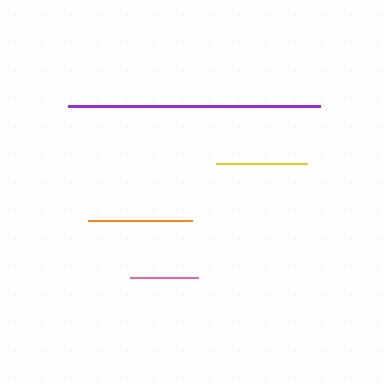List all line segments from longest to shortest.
From longest to shortest: purple, orange, yellow, pink.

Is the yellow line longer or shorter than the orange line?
The orange line is longer than the yellow line.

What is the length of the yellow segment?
The yellow segment is approximately 91 pixels long.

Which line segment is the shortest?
The pink line is the shortest at approximately 68 pixels.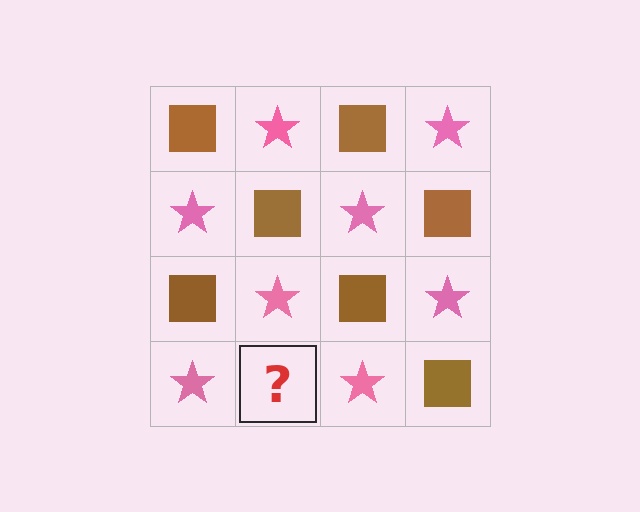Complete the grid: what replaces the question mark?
The question mark should be replaced with a brown square.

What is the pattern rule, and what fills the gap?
The rule is that it alternates brown square and pink star in a checkerboard pattern. The gap should be filled with a brown square.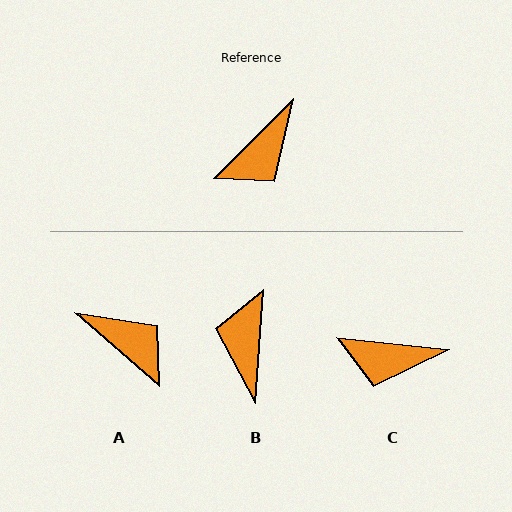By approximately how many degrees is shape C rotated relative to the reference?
Approximately 51 degrees clockwise.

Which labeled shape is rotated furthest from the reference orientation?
B, about 139 degrees away.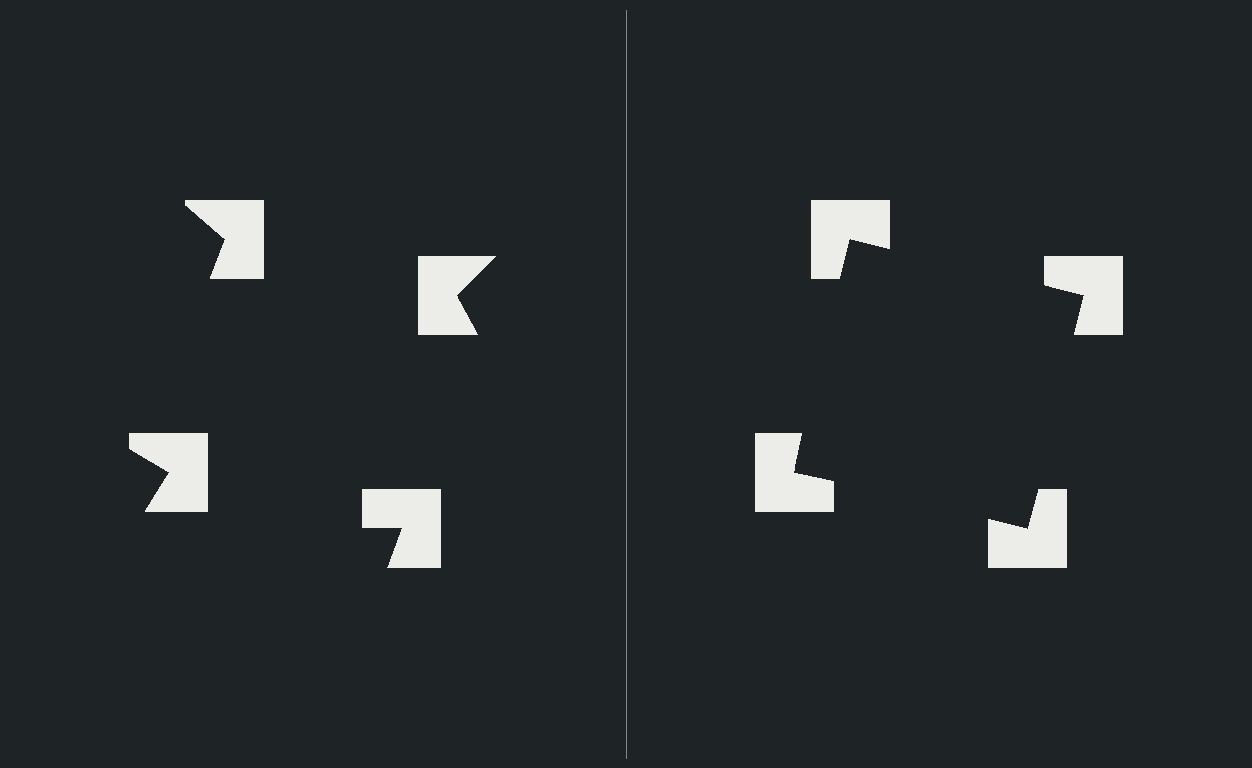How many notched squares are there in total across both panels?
8 — 4 on each side.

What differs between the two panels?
The notched squares are positioned identically on both sides; only the wedge orientations differ. On the right they align to a square; on the left they are misaligned.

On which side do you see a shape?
An illusory square appears on the right side. On the left side the wedge cuts are rotated, so no coherent shape forms.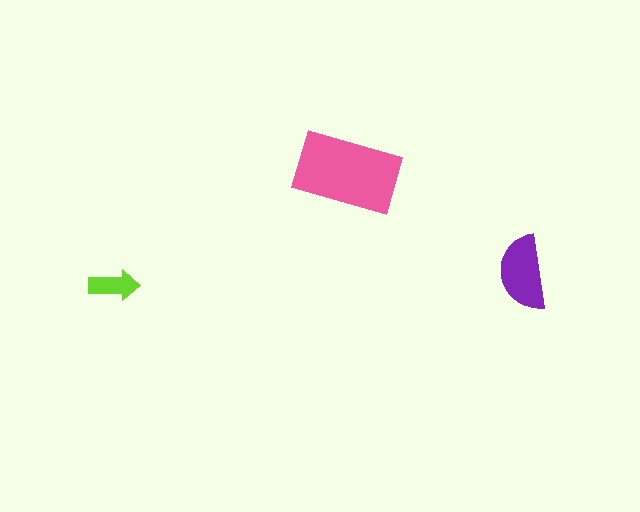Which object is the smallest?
The lime arrow.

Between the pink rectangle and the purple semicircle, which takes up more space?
The pink rectangle.